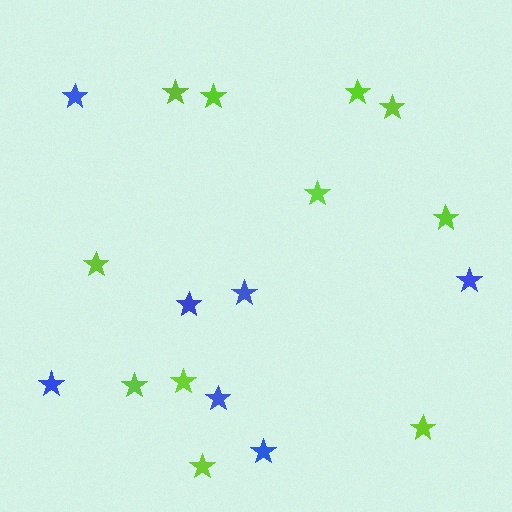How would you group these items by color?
There are 2 groups: one group of blue stars (7) and one group of lime stars (11).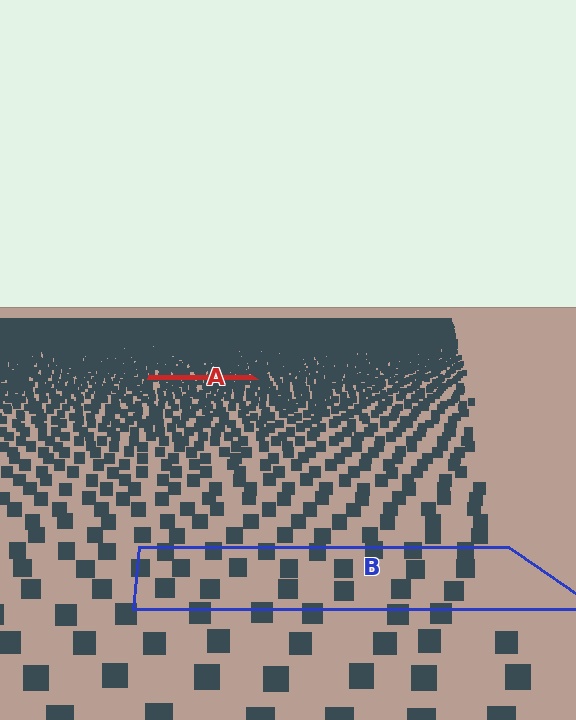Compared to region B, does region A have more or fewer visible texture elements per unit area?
Region A has more texture elements per unit area — they are packed more densely because it is farther away.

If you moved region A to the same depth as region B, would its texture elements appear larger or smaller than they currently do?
They would appear larger. At a closer depth, the same texture elements are projected at a bigger on-screen size.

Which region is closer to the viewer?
Region B is closer. The texture elements there are larger and more spread out.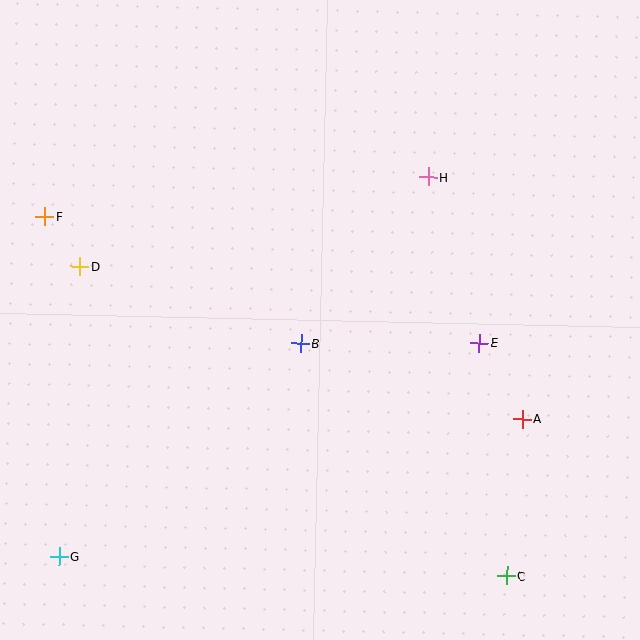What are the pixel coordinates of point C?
Point C is at (507, 576).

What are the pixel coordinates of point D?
Point D is at (80, 266).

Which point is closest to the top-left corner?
Point F is closest to the top-left corner.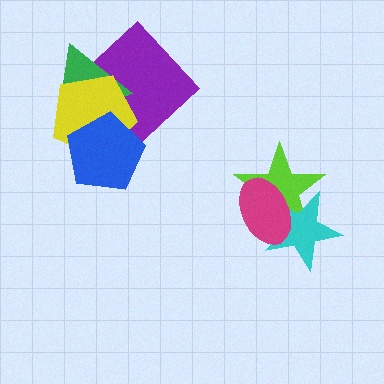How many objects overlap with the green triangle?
3 objects overlap with the green triangle.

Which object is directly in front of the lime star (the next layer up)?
The cyan star is directly in front of the lime star.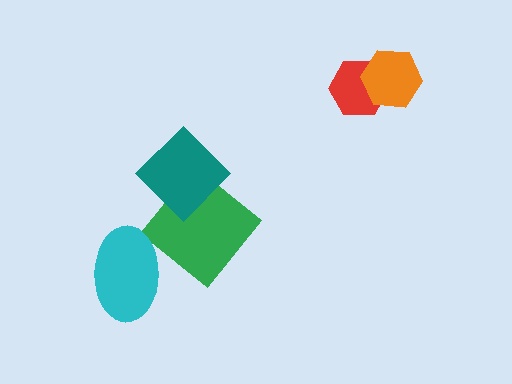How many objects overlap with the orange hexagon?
1 object overlaps with the orange hexagon.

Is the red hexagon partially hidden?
Yes, it is partially covered by another shape.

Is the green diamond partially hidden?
Yes, it is partially covered by another shape.